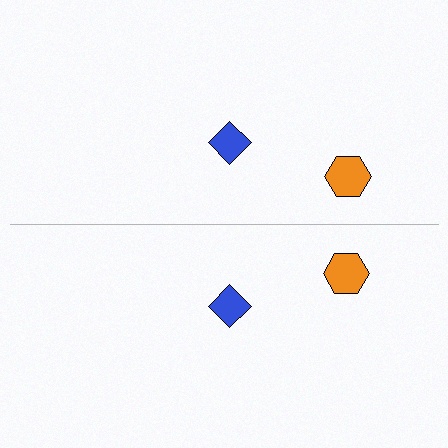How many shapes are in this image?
There are 4 shapes in this image.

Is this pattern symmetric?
Yes, this pattern has bilateral (reflection) symmetry.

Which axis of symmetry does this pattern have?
The pattern has a horizontal axis of symmetry running through the center of the image.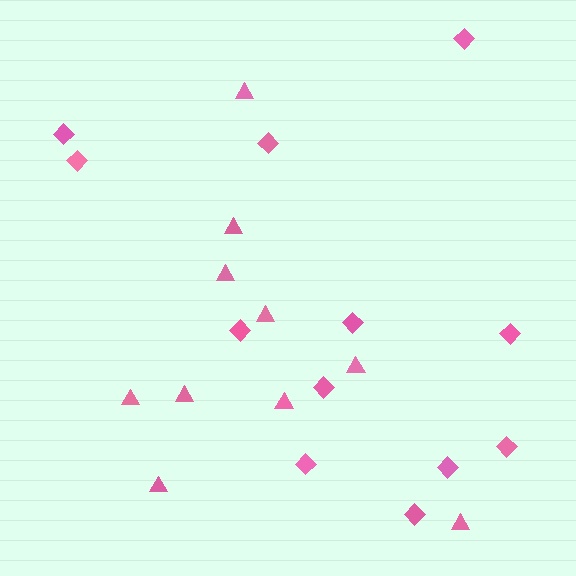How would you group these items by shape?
There are 2 groups: one group of triangles (10) and one group of diamonds (12).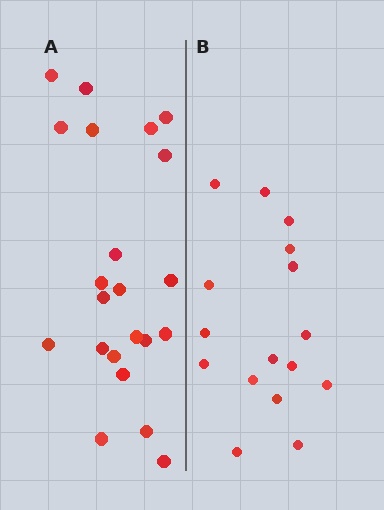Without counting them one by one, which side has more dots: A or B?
Region A (the left region) has more dots.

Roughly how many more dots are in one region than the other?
Region A has about 6 more dots than region B.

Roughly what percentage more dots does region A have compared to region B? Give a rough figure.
About 40% more.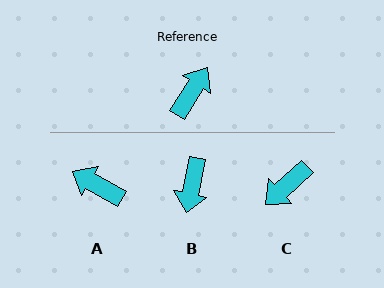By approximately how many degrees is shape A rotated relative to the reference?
Approximately 93 degrees counter-clockwise.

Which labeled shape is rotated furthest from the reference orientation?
C, about 165 degrees away.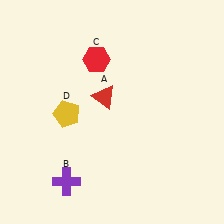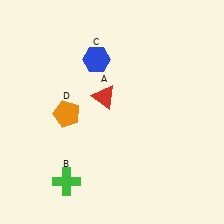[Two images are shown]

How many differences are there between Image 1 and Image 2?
There are 3 differences between the two images.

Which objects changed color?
B changed from purple to green. C changed from red to blue. D changed from yellow to orange.